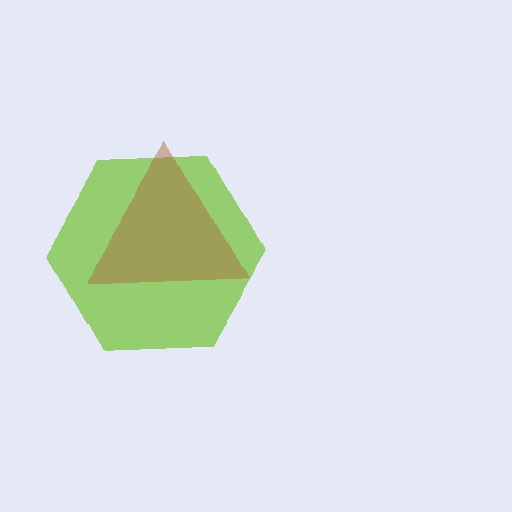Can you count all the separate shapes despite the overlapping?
Yes, there are 2 separate shapes.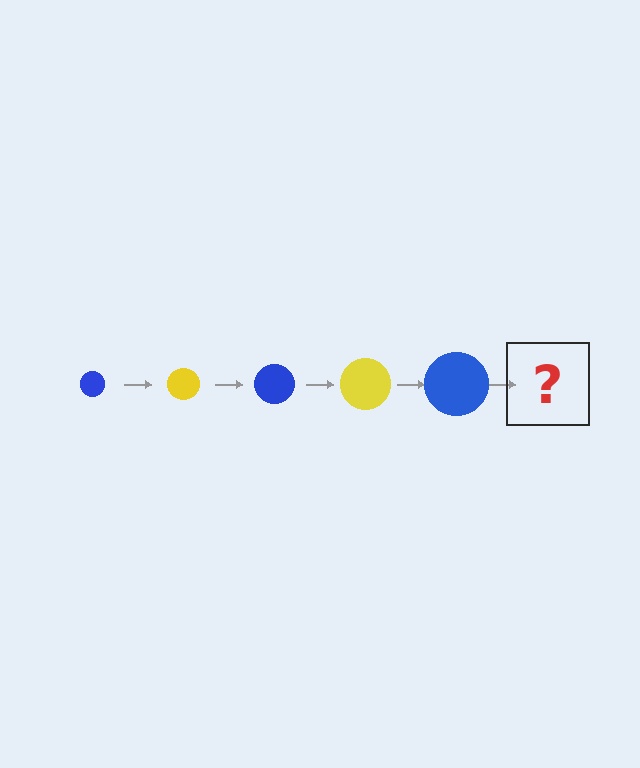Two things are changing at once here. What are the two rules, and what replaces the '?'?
The two rules are that the circle grows larger each step and the color cycles through blue and yellow. The '?' should be a yellow circle, larger than the previous one.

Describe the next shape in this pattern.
It should be a yellow circle, larger than the previous one.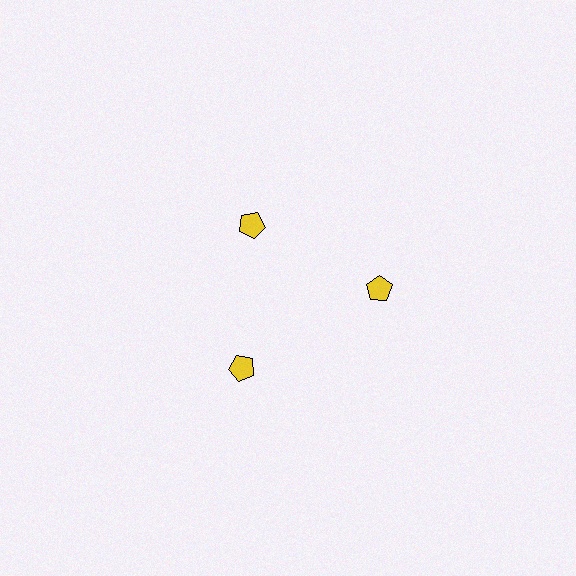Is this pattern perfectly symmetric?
No. The 3 yellow pentagons are arranged in a ring, but one element near the 11 o'clock position is pulled inward toward the center, breaking the 3-fold rotational symmetry.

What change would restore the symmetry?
The symmetry would be restored by moving it outward, back onto the ring so that all 3 pentagons sit at equal angles and equal distance from the center.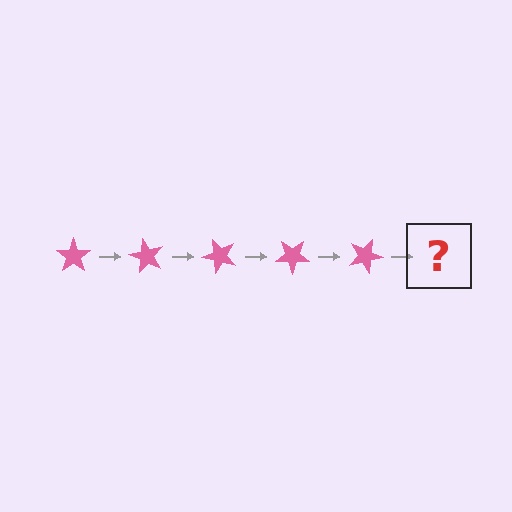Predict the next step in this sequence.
The next step is a pink star rotated 300 degrees.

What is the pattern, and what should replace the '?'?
The pattern is that the star rotates 60 degrees each step. The '?' should be a pink star rotated 300 degrees.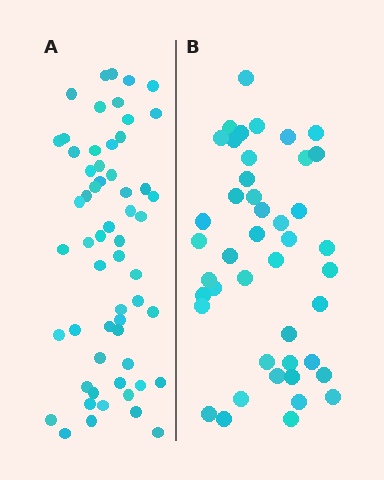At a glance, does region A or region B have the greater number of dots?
Region A (the left region) has more dots.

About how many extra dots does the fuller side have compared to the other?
Region A has approximately 15 more dots than region B.